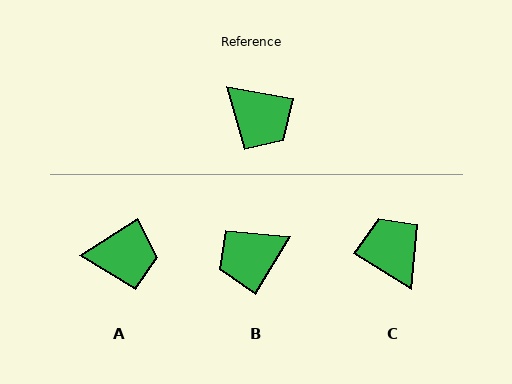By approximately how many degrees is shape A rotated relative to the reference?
Approximately 42 degrees counter-clockwise.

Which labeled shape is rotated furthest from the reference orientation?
C, about 158 degrees away.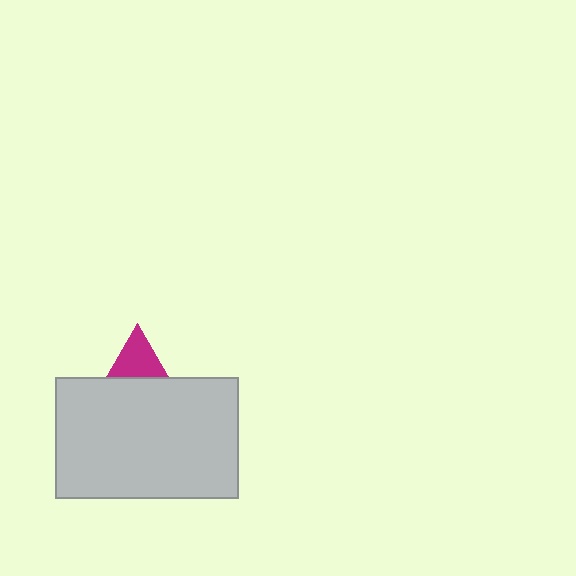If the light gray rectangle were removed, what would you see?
You would see the complete magenta triangle.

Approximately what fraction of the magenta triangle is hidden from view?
Roughly 60% of the magenta triangle is hidden behind the light gray rectangle.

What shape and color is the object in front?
The object in front is a light gray rectangle.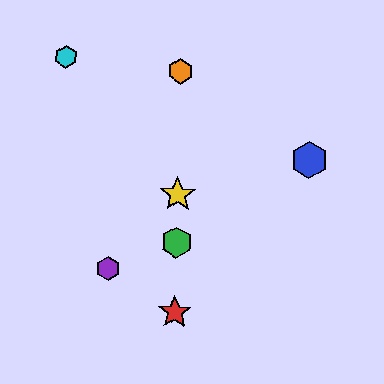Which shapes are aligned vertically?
The red star, the green hexagon, the yellow star, the orange hexagon are aligned vertically.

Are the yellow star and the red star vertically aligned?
Yes, both are at x≈178.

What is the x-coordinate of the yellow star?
The yellow star is at x≈178.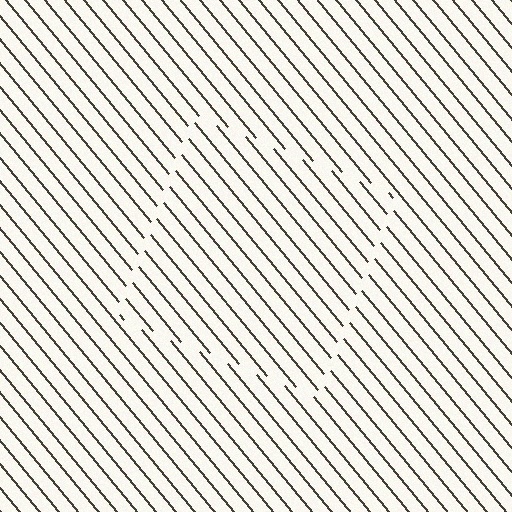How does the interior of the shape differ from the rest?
The interior of the shape contains the same grating, shifted by half a period — the contour is defined by the phase discontinuity where line-ends from the inner and outer gratings abut.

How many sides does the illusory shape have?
4 sides — the line-ends trace a square.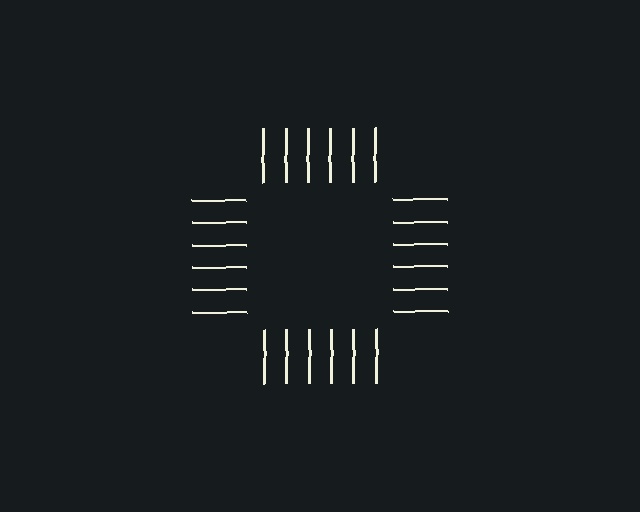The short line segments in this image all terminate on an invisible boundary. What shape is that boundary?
An illusory square — the line segments terminate on its edges but no continuous stroke is drawn.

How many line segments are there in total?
24 — 6 along each of the 4 edges.